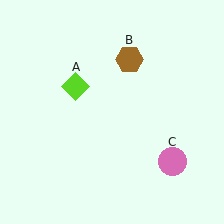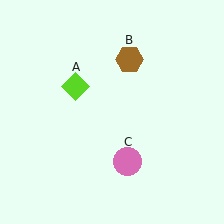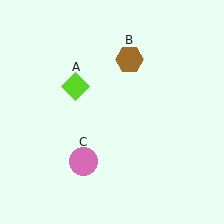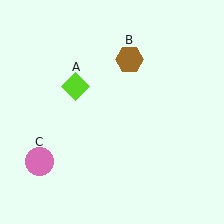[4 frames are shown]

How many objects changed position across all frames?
1 object changed position: pink circle (object C).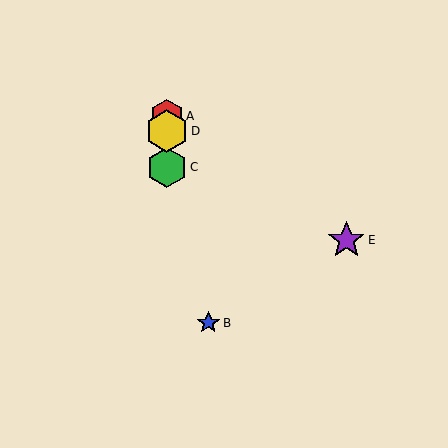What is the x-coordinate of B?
Object B is at x≈208.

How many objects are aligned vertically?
3 objects (A, C, D) are aligned vertically.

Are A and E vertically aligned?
No, A is at x≈167 and E is at x≈346.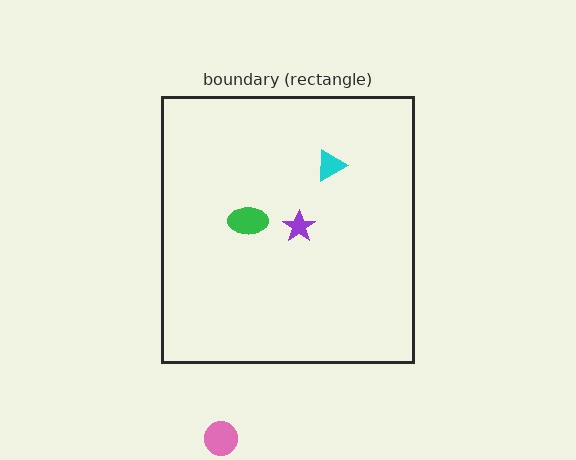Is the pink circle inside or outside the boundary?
Outside.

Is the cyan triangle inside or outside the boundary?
Inside.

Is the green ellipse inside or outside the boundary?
Inside.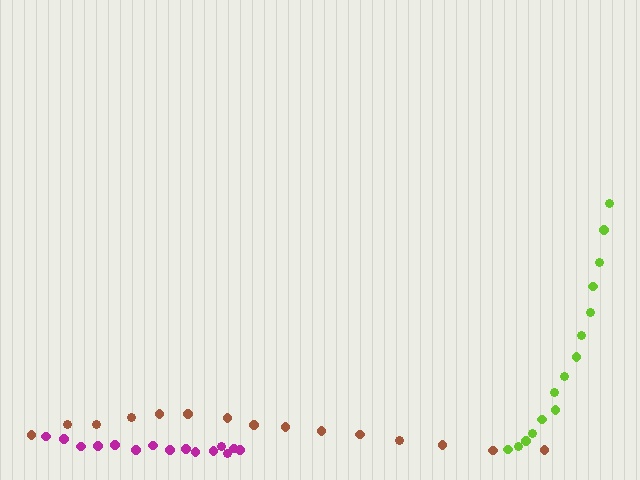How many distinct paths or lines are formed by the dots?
There are 3 distinct paths.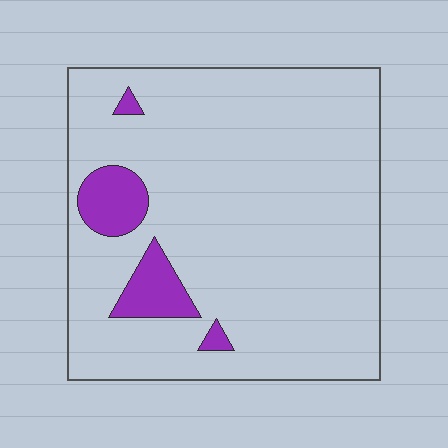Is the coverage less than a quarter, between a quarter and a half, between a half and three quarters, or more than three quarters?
Less than a quarter.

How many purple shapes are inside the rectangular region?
4.